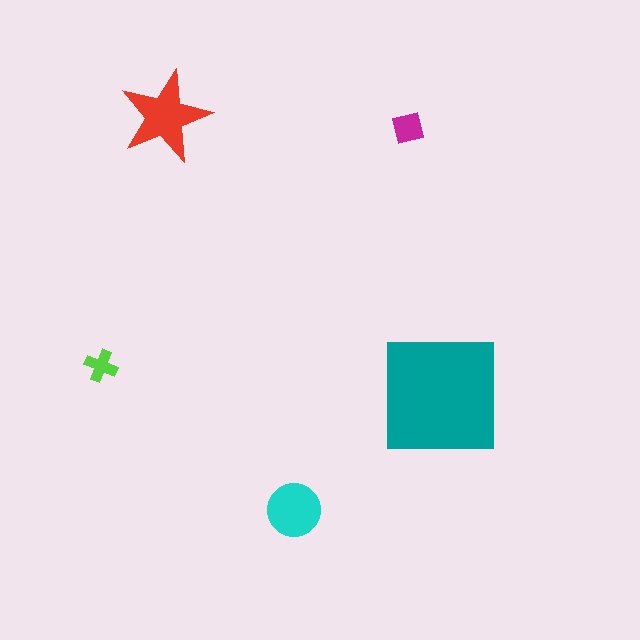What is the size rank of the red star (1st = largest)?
2nd.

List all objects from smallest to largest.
The lime cross, the magenta square, the cyan circle, the red star, the teal square.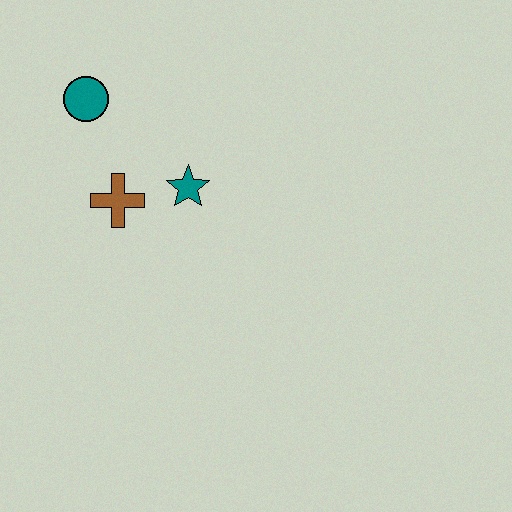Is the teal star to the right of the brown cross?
Yes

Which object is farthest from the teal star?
The teal circle is farthest from the teal star.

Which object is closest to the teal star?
The brown cross is closest to the teal star.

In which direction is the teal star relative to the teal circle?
The teal star is to the right of the teal circle.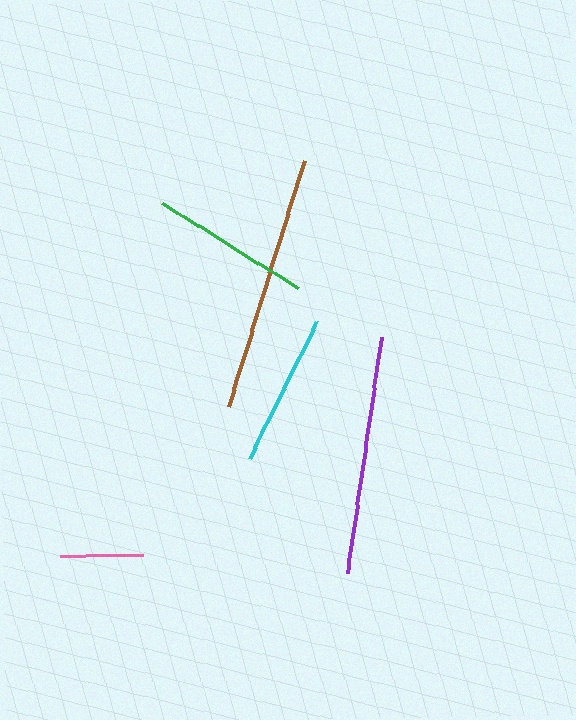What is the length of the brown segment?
The brown segment is approximately 257 pixels long.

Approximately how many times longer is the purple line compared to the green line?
The purple line is approximately 1.5 times the length of the green line.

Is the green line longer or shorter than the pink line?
The green line is longer than the pink line.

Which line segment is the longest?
The brown line is the longest at approximately 257 pixels.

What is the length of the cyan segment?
The cyan segment is approximately 153 pixels long.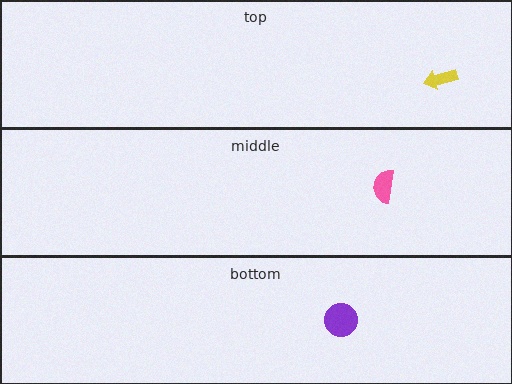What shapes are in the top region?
The yellow arrow.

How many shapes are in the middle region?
1.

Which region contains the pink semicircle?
The middle region.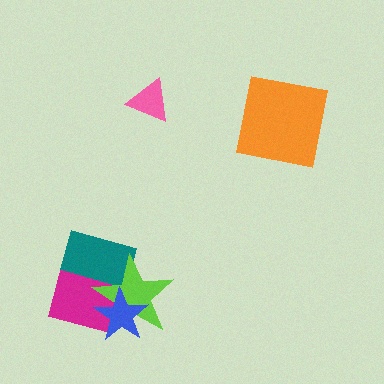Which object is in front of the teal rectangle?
The lime star is in front of the teal rectangle.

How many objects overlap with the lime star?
3 objects overlap with the lime star.